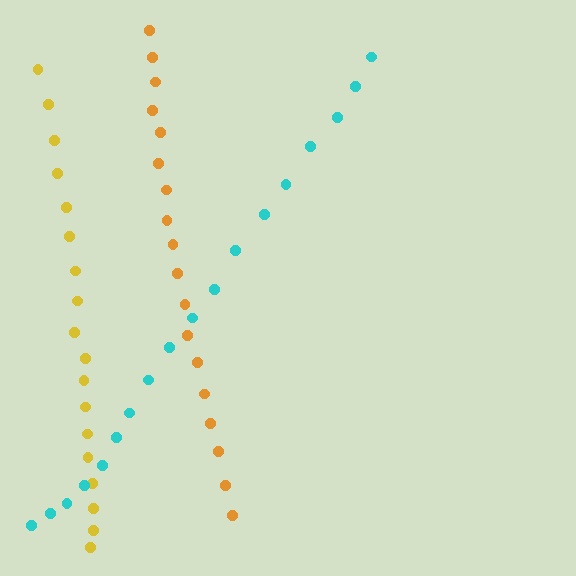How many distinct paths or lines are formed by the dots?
There are 3 distinct paths.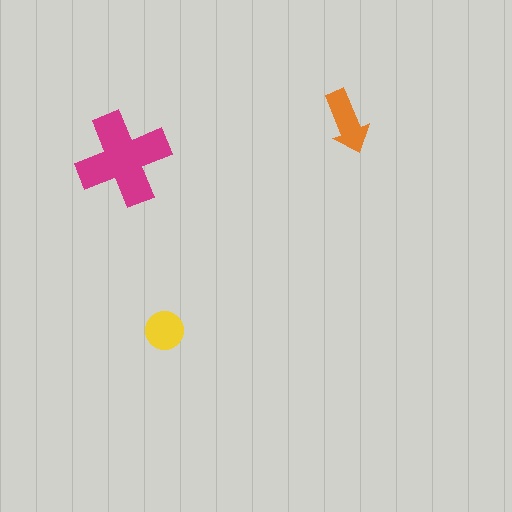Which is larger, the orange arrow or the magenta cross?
The magenta cross.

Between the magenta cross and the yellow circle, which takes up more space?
The magenta cross.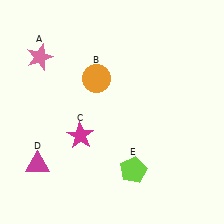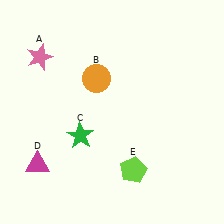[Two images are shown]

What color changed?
The star (C) changed from magenta in Image 1 to green in Image 2.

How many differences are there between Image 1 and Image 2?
There is 1 difference between the two images.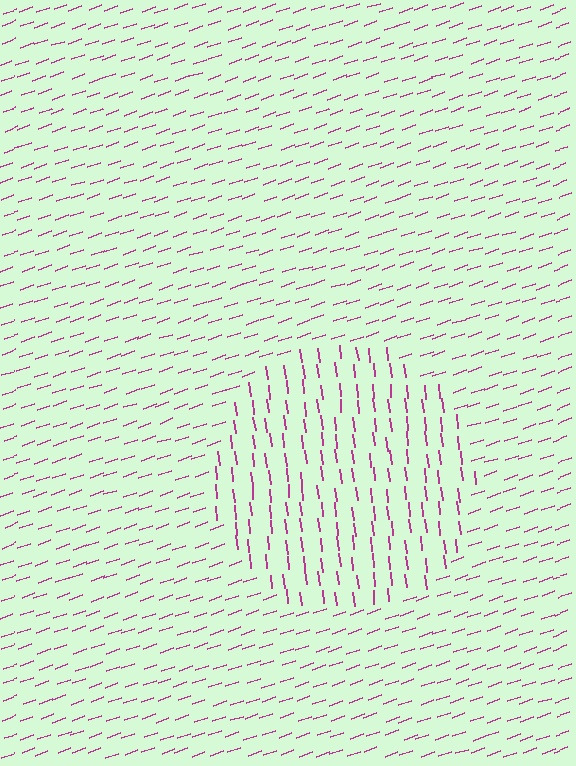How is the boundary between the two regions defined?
The boundary is defined purely by a change in line orientation (approximately 77 degrees difference). All lines are the same color and thickness.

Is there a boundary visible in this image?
Yes, there is a texture boundary formed by a change in line orientation.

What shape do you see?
I see a circle.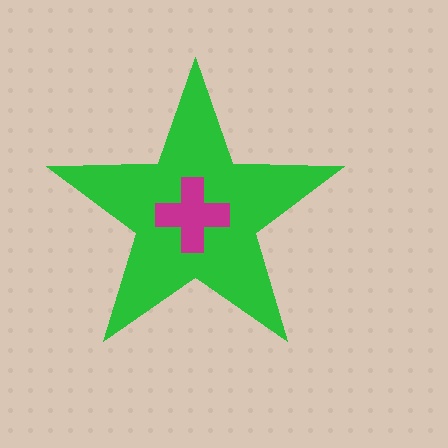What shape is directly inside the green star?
The magenta cross.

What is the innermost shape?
The magenta cross.